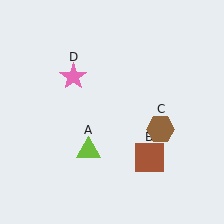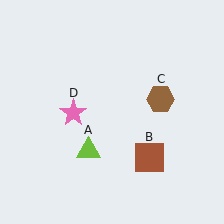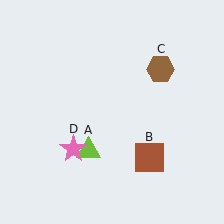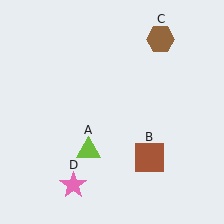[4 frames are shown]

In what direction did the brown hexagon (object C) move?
The brown hexagon (object C) moved up.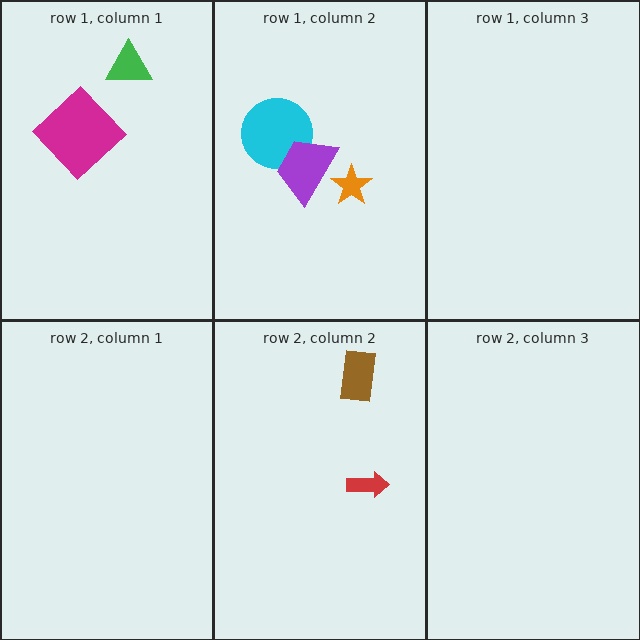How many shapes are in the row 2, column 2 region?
2.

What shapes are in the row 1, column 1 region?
The green triangle, the magenta diamond.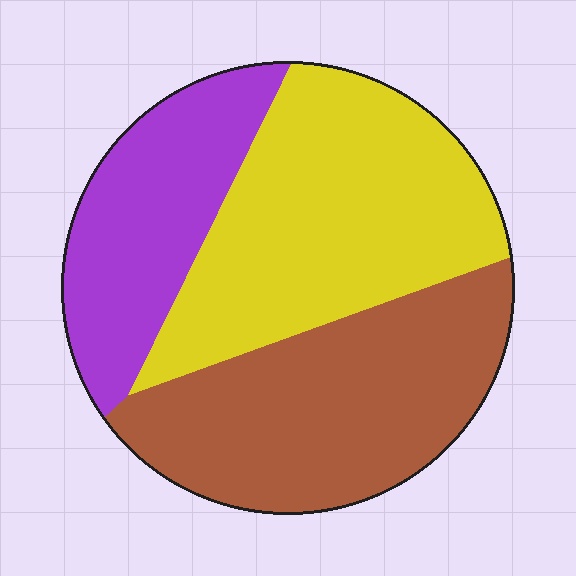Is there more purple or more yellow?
Yellow.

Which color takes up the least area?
Purple, at roughly 25%.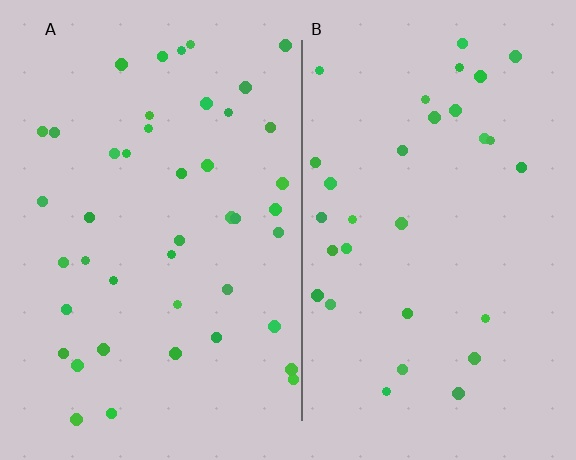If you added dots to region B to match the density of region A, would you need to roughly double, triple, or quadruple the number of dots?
Approximately double.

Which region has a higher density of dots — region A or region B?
A (the left).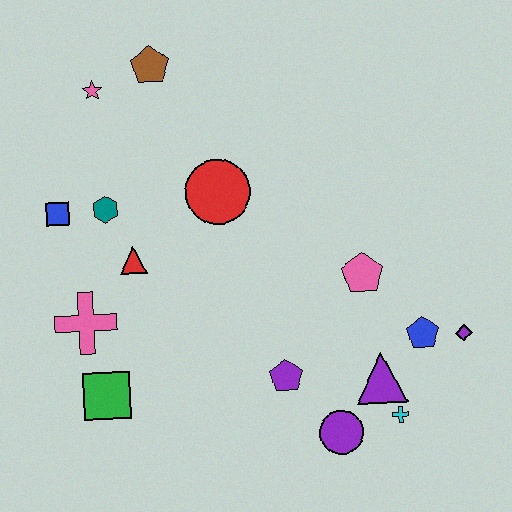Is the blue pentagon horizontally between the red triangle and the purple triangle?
No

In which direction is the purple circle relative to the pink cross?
The purple circle is to the right of the pink cross.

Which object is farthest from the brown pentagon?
The cyan cross is farthest from the brown pentagon.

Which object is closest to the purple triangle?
The cyan cross is closest to the purple triangle.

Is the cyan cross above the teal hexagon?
No